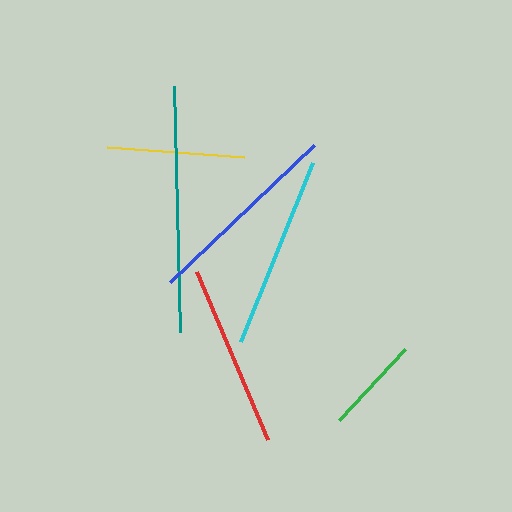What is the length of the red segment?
The red segment is approximately 183 pixels long.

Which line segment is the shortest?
The green line is the shortest at approximately 96 pixels.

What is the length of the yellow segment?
The yellow segment is approximately 137 pixels long.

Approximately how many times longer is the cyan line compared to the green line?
The cyan line is approximately 2.0 times the length of the green line.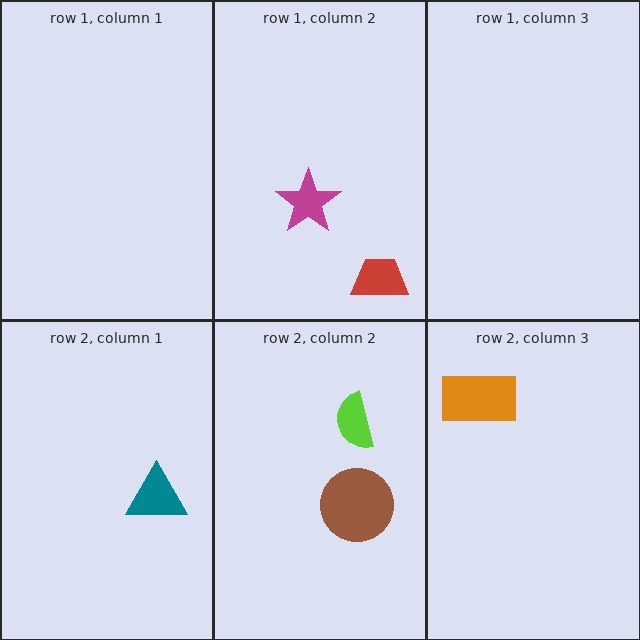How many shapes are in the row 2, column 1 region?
1.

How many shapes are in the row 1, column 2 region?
2.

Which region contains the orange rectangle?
The row 2, column 3 region.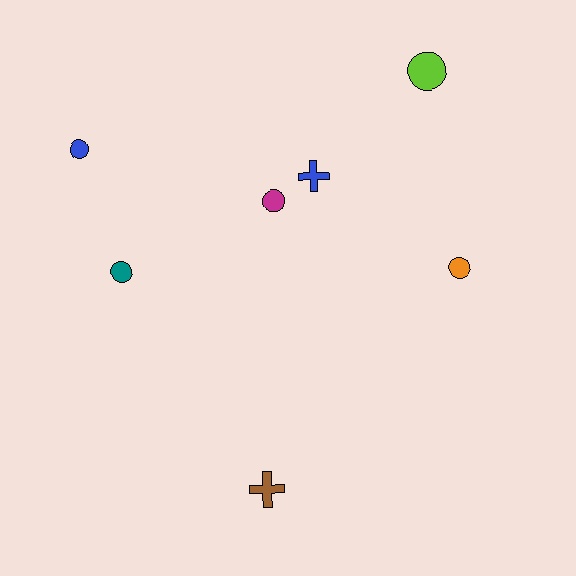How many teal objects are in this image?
There is 1 teal object.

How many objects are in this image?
There are 7 objects.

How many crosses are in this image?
There are 2 crosses.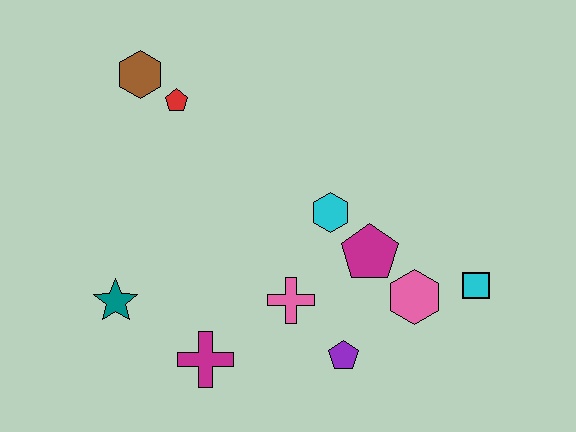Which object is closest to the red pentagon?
The brown hexagon is closest to the red pentagon.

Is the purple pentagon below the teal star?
Yes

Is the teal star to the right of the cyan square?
No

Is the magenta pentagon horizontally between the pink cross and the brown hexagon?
No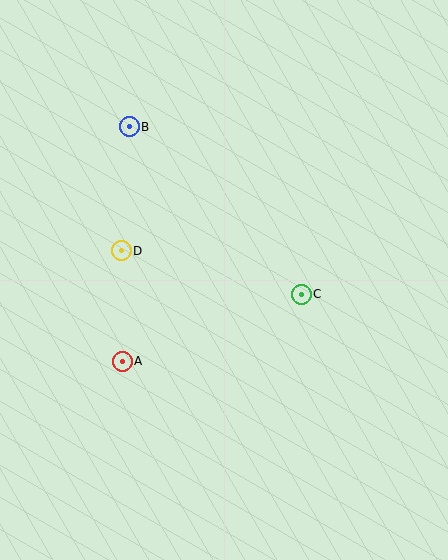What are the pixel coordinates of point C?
Point C is at (301, 294).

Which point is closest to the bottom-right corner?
Point C is closest to the bottom-right corner.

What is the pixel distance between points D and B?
The distance between D and B is 124 pixels.